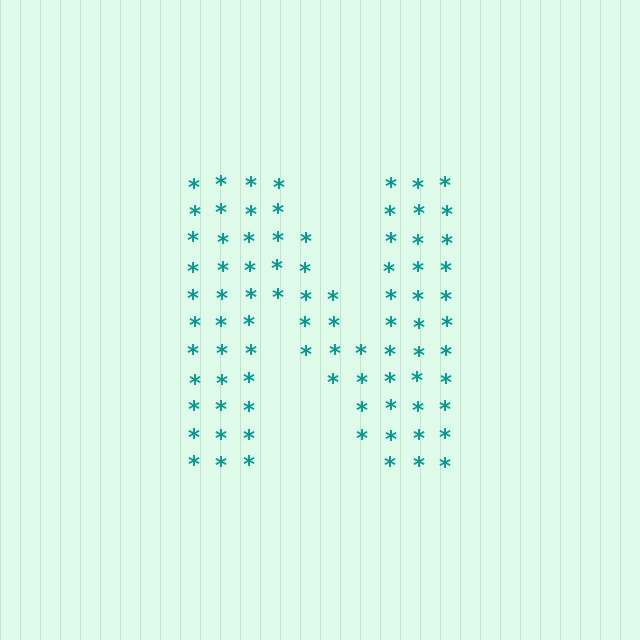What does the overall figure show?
The overall figure shows the letter N.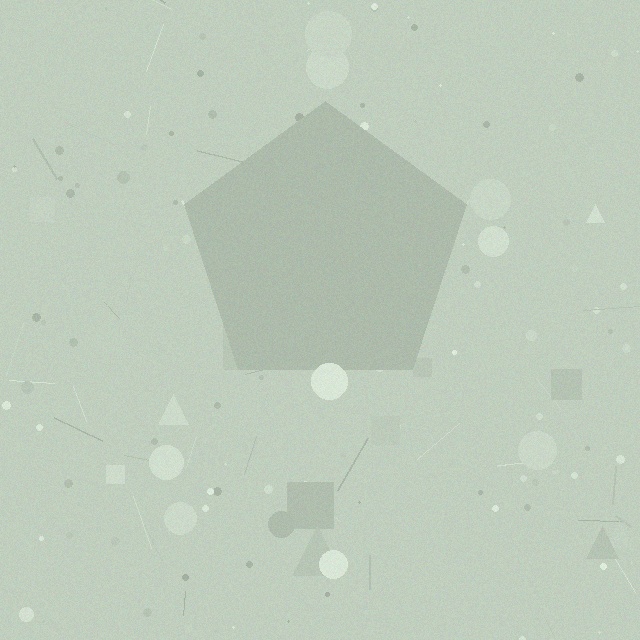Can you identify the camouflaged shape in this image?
The camouflaged shape is a pentagon.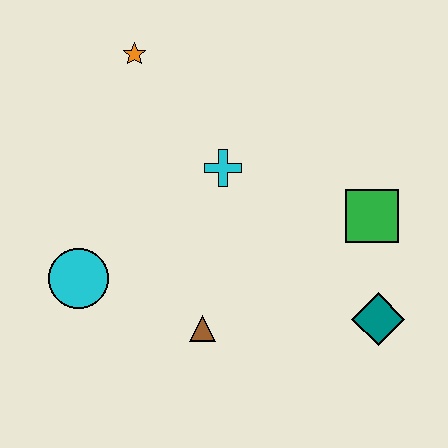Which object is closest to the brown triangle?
The cyan circle is closest to the brown triangle.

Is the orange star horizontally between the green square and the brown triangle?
No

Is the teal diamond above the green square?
No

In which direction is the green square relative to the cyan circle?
The green square is to the right of the cyan circle.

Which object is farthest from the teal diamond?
The orange star is farthest from the teal diamond.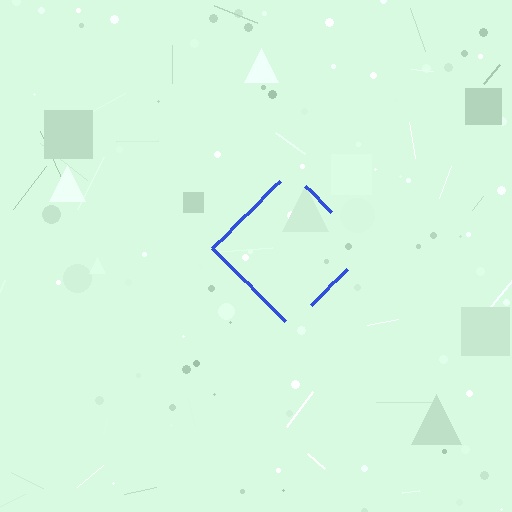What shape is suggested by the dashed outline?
The dashed outline suggests a diamond.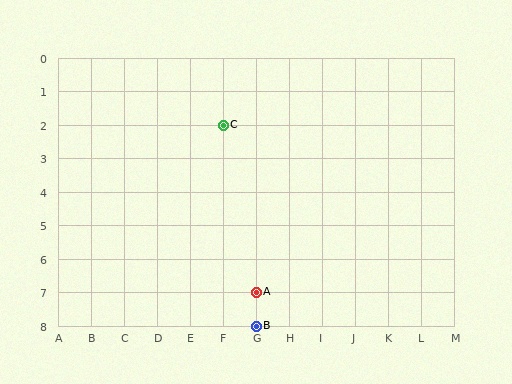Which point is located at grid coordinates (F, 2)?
Point C is at (F, 2).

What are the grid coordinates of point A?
Point A is at grid coordinates (G, 7).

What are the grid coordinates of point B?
Point B is at grid coordinates (G, 8).